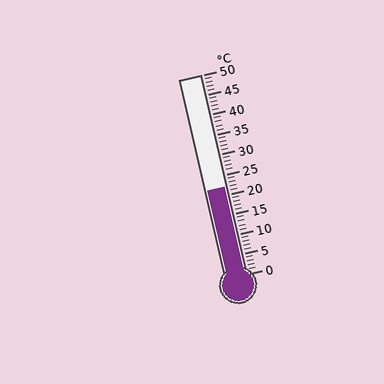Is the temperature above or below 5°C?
The temperature is above 5°C.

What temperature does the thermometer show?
The thermometer shows approximately 22°C.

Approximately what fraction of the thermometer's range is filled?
The thermometer is filled to approximately 45% of its range.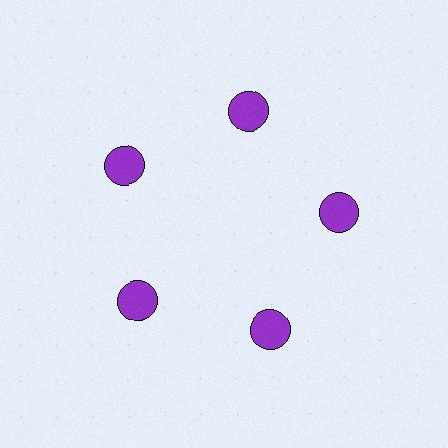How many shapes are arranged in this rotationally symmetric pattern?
There are 5 shapes, arranged in 5 groups of 1.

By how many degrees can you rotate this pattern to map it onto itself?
The pattern maps onto itself every 72 degrees of rotation.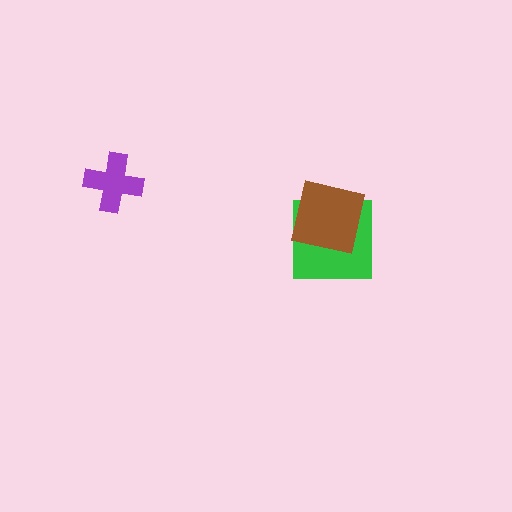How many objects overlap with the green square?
1 object overlaps with the green square.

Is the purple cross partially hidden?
No, no other shape covers it.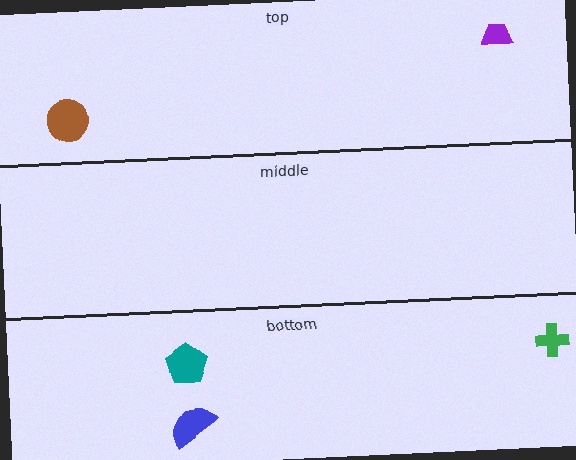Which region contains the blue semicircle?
The bottom region.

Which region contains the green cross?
The bottom region.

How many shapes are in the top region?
2.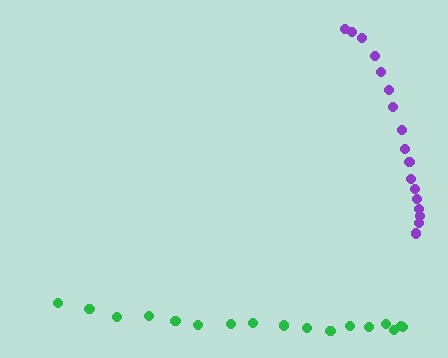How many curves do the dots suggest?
There are 2 distinct paths.